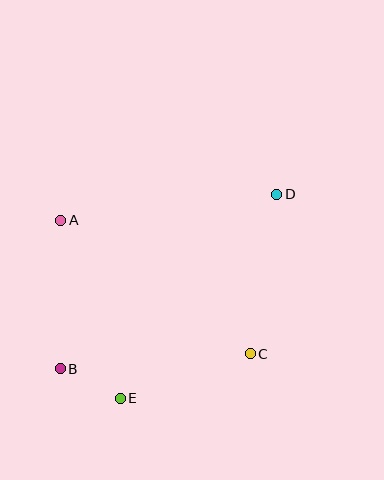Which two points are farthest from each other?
Points B and D are farthest from each other.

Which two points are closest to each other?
Points B and E are closest to each other.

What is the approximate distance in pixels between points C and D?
The distance between C and D is approximately 162 pixels.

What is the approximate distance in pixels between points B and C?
The distance between B and C is approximately 191 pixels.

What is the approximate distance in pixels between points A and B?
The distance between A and B is approximately 148 pixels.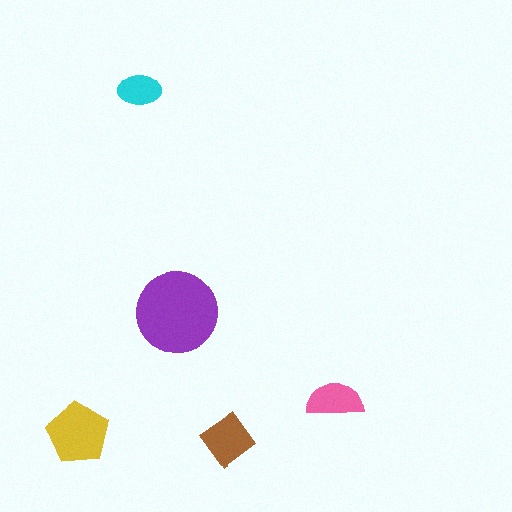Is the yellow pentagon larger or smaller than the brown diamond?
Larger.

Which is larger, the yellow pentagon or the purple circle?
The purple circle.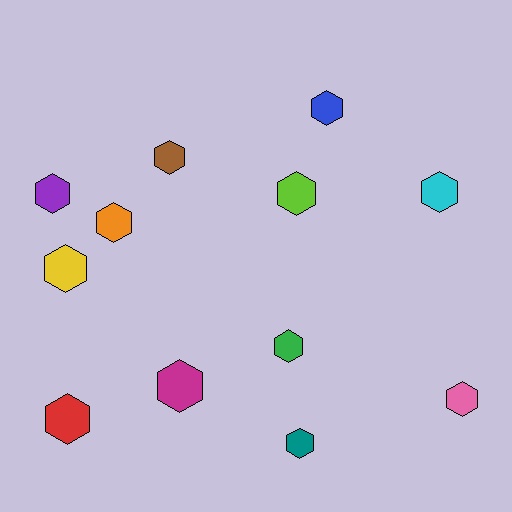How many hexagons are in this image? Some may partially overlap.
There are 12 hexagons.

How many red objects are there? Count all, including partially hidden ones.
There is 1 red object.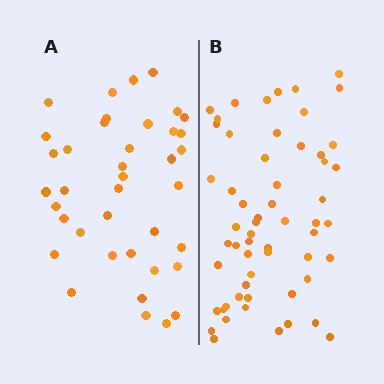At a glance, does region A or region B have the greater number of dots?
Region B (the right region) has more dots.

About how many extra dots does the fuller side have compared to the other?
Region B has approximately 20 more dots than region A.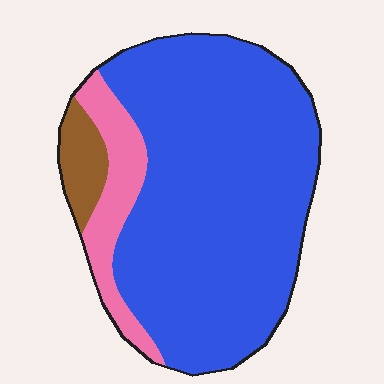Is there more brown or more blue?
Blue.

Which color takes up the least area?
Brown, at roughly 5%.